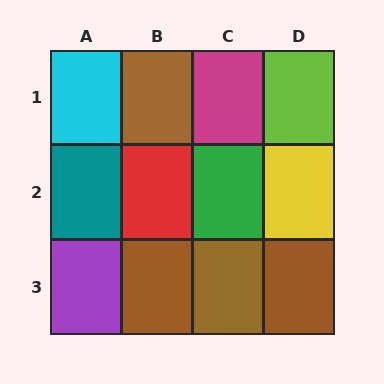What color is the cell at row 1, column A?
Cyan.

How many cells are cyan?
1 cell is cyan.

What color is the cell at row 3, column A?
Purple.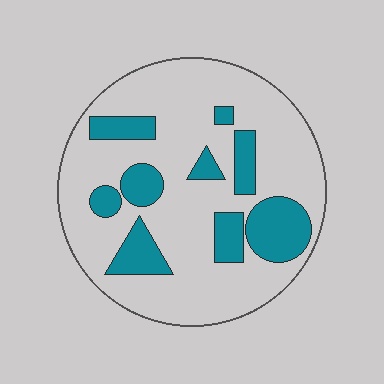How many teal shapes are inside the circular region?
9.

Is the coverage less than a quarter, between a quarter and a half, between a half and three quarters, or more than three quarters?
Less than a quarter.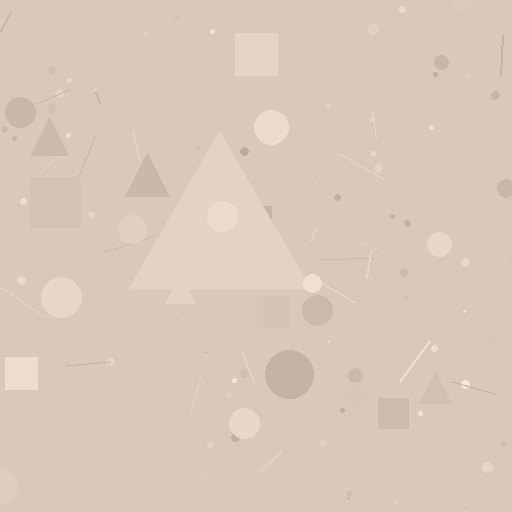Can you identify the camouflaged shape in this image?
The camouflaged shape is a triangle.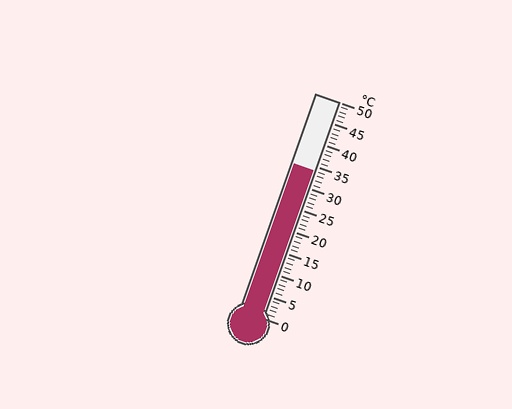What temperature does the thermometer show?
The thermometer shows approximately 34°C.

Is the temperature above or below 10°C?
The temperature is above 10°C.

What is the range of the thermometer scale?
The thermometer scale ranges from 0°C to 50°C.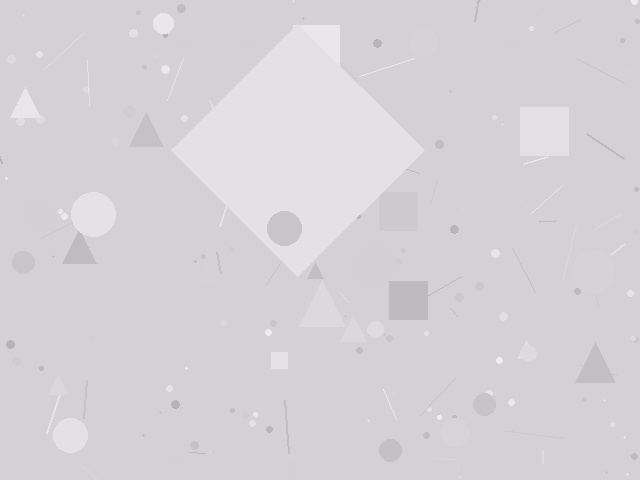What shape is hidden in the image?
A diamond is hidden in the image.